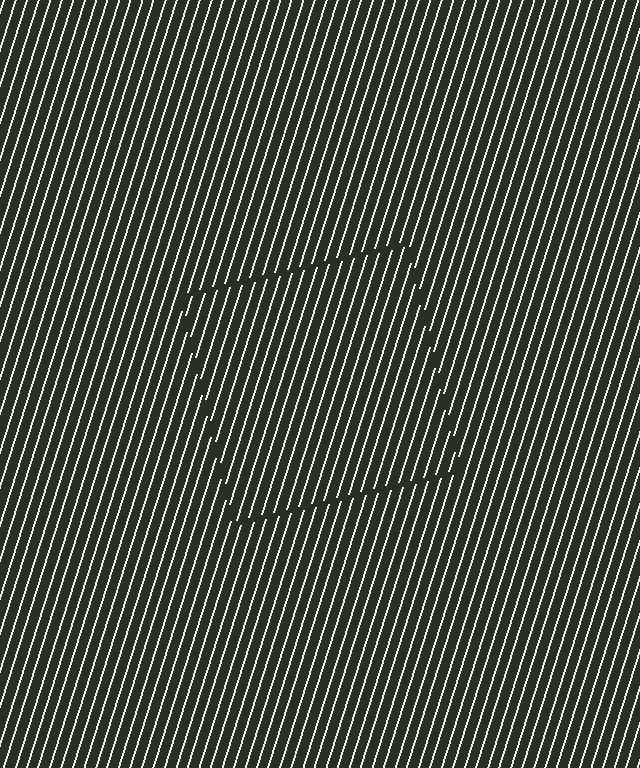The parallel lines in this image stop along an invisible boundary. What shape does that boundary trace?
An illusory square. The interior of the shape contains the same grating, shifted by half a period — the contour is defined by the phase discontinuity where line-ends from the inner and outer gratings abut.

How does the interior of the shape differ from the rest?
The interior of the shape contains the same grating, shifted by half a period — the contour is defined by the phase discontinuity where line-ends from the inner and outer gratings abut.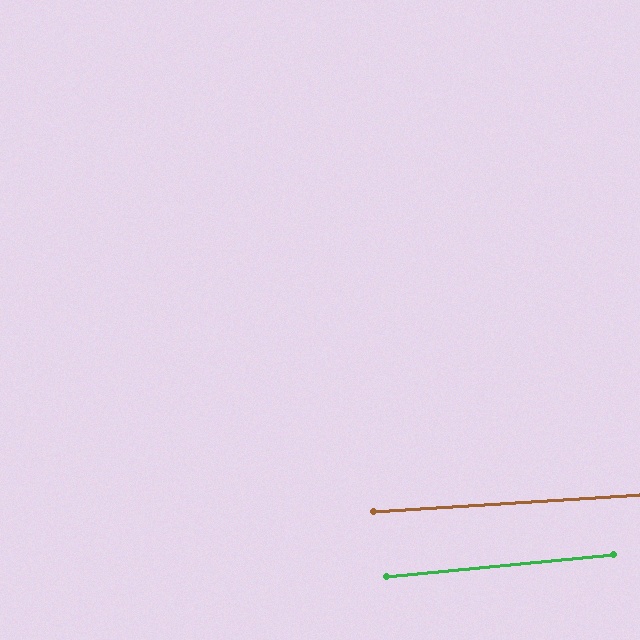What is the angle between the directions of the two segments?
Approximately 2 degrees.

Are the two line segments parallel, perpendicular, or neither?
Parallel — their directions differ by only 1.8°.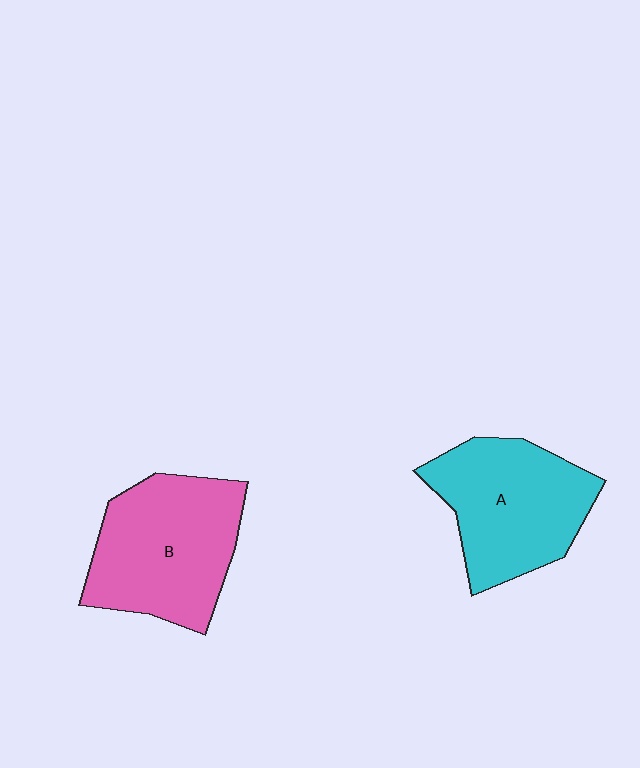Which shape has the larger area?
Shape B (pink).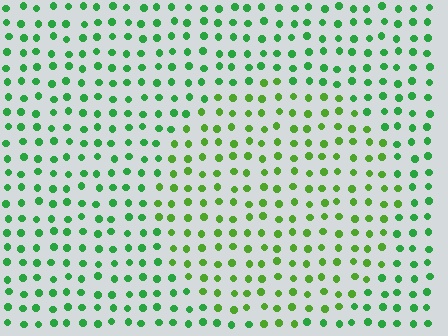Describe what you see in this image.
The image is filled with small green elements in a uniform arrangement. A circle-shaped region is visible where the elements are tinted to a slightly different hue, forming a subtle color boundary.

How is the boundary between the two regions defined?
The boundary is defined purely by a slight shift in hue (about 28 degrees). Spacing, size, and orientation are identical on both sides.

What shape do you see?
I see a circle.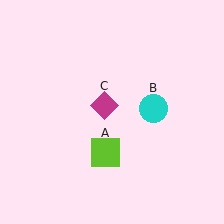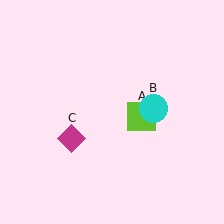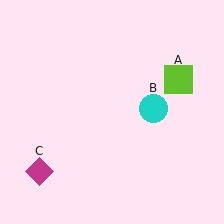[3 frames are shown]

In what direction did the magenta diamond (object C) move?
The magenta diamond (object C) moved down and to the left.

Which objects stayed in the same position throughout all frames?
Cyan circle (object B) remained stationary.